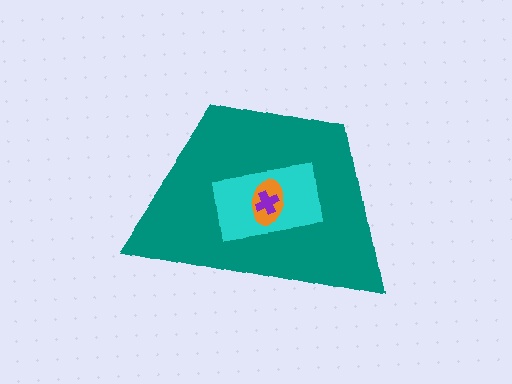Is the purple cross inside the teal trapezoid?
Yes.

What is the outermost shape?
The teal trapezoid.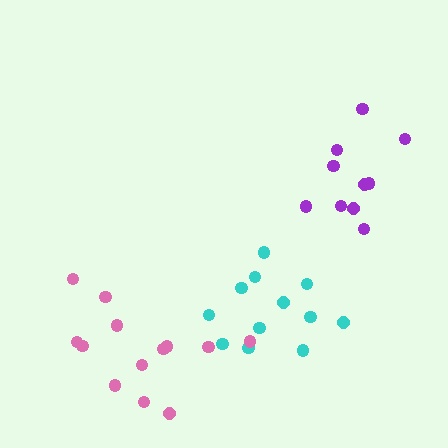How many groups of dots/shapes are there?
There are 3 groups.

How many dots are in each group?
Group 1: 10 dots, Group 2: 12 dots, Group 3: 13 dots (35 total).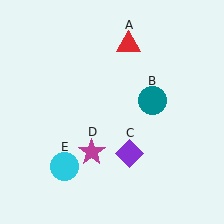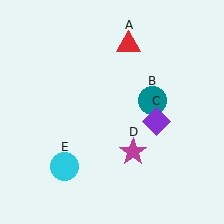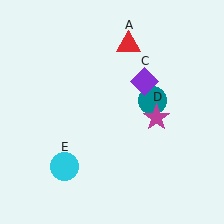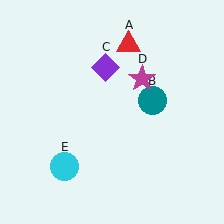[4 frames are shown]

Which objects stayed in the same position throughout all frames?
Red triangle (object A) and teal circle (object B) and cyan circle (object E) remained stationary.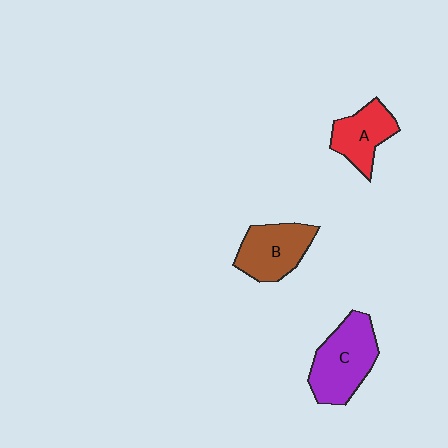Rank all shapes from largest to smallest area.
From largest to smallest: C (purple), B (brown), A (red).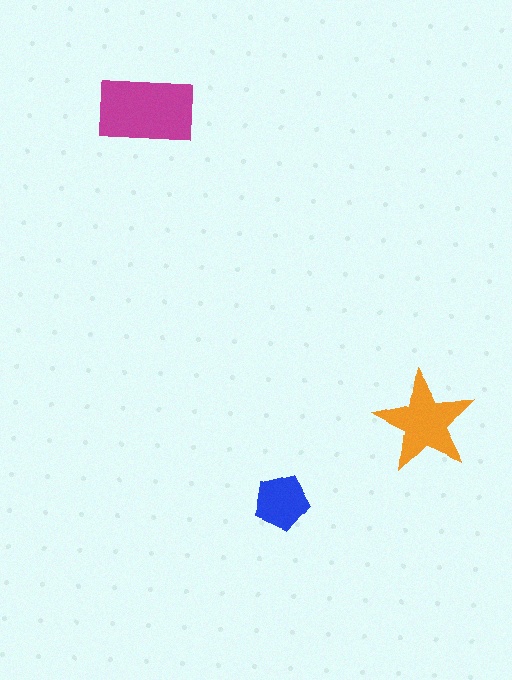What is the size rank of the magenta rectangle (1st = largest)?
1st.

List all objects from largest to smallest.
The magenta rectangle, the orange star, the blue pentagon.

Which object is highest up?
The magenta rectangle is topmost.